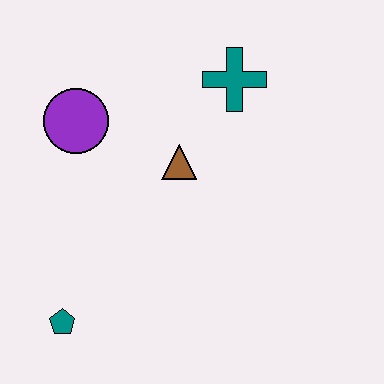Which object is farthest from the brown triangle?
The teal pentagon is farthest from the brown triangle.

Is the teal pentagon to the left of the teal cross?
Yes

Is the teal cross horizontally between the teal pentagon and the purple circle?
No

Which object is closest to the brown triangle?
The teal cross is closest to the brown triangle.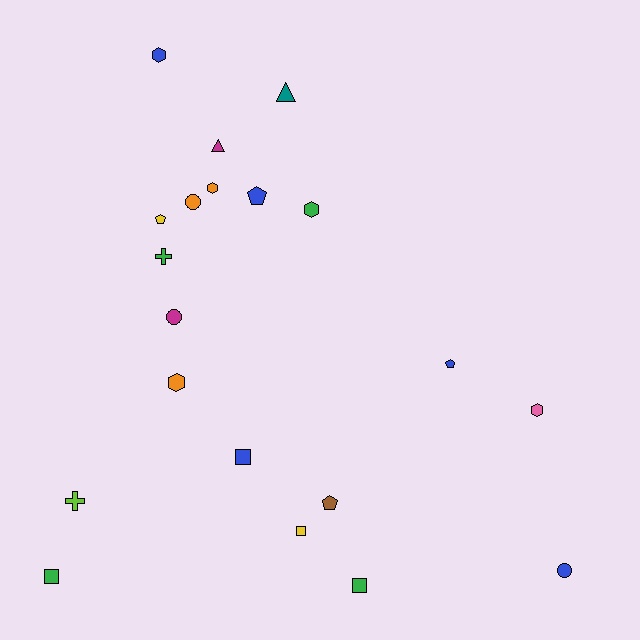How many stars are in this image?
There are no stars.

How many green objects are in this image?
There are 4 green objects.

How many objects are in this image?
There are 20 objects.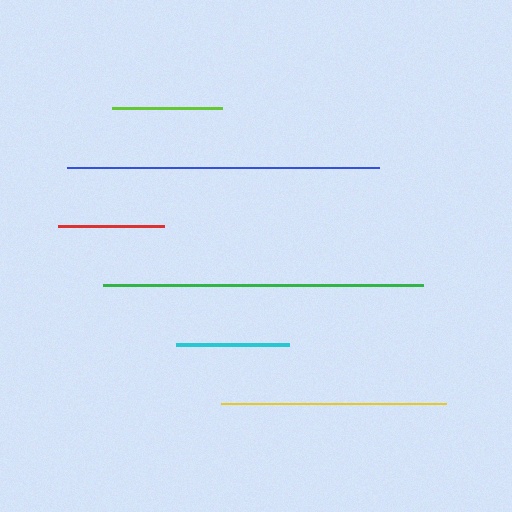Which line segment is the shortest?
The red line is the shortest at approximately 106 pixels.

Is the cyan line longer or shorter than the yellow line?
The yellow line is longer than the cyan line.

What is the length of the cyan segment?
The cyan segment is approximately 114 pixels long.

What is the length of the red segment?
The red segment is approximately 106 pixels long.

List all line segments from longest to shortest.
From longest to shortest: green, blue, yellow, cyan, lime, red.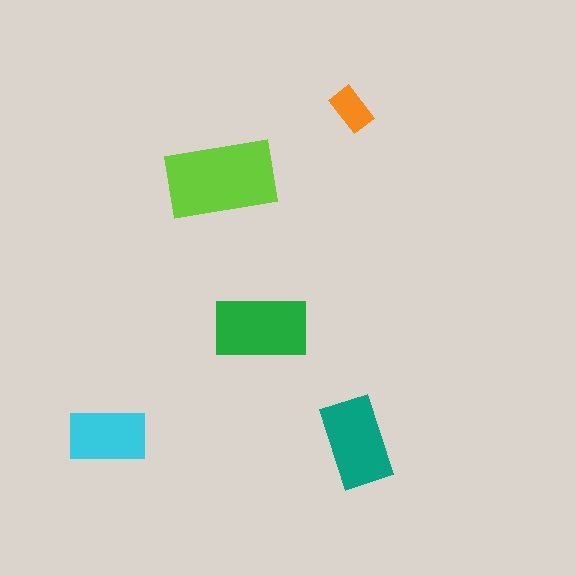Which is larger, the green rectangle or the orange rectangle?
The green one.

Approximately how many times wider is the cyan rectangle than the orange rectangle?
About 2 times wider.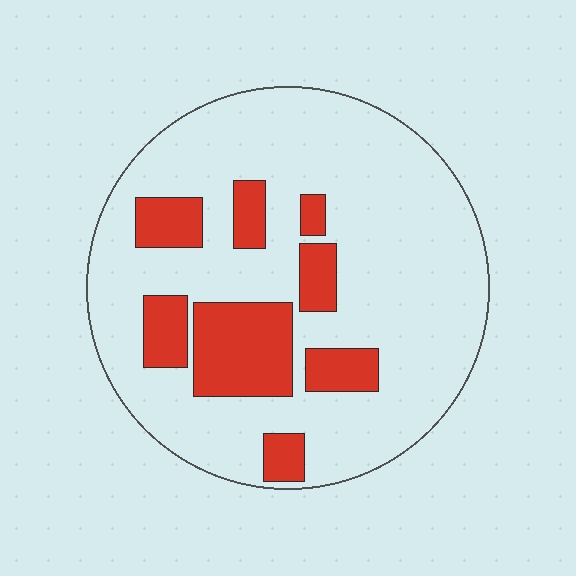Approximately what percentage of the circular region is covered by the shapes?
Approximately 20%.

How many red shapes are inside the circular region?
8.